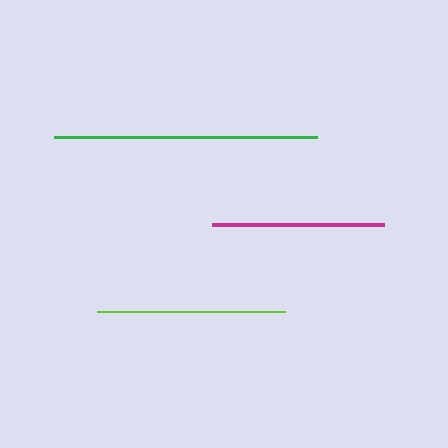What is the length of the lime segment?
The lime segment is approximately 187 pixels long.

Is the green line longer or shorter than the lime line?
The green line is longer than the lime line.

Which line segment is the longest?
The green line is the longest at approximately 262 pixels.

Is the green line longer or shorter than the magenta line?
The green line is longer than the magenta line.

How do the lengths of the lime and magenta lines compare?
The lime and magenta lines are approximately the same length.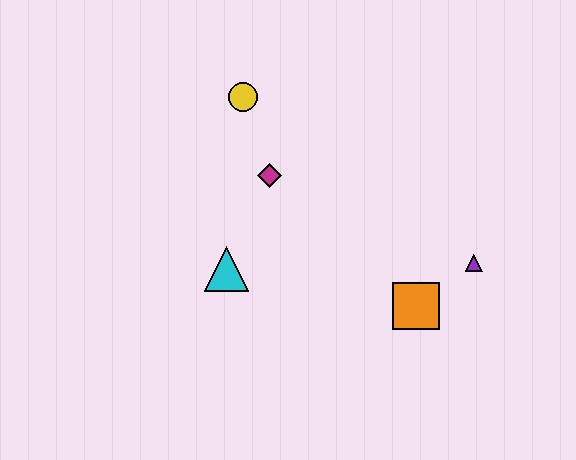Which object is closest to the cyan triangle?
The magenta diamond is closest to the cyan triangle.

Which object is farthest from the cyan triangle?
The purple triangle is farthest from the cyan triangle.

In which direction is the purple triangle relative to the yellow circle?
The purple triangle is to the right of the yellow circle.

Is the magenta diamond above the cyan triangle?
Yes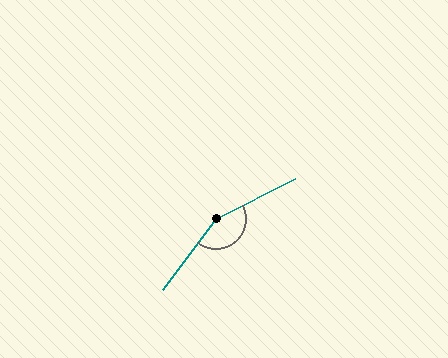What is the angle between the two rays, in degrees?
Approximately 154 degrees.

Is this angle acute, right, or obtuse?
It is obtuse.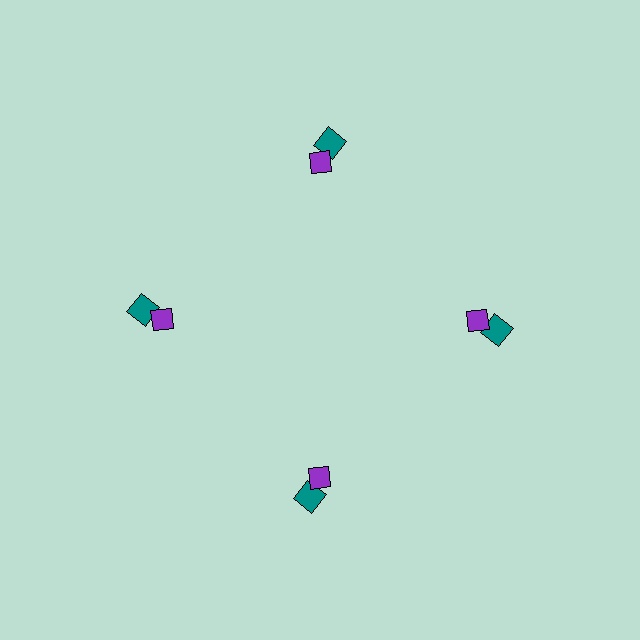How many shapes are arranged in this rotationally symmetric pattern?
There are 8 shapes, arranged in 4 groups of 2.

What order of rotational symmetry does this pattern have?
This pattern has 4-fold rotational symmetry.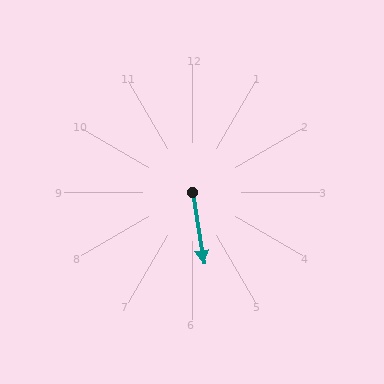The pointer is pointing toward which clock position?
Roughly 6 o'clock.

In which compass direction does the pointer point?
South.